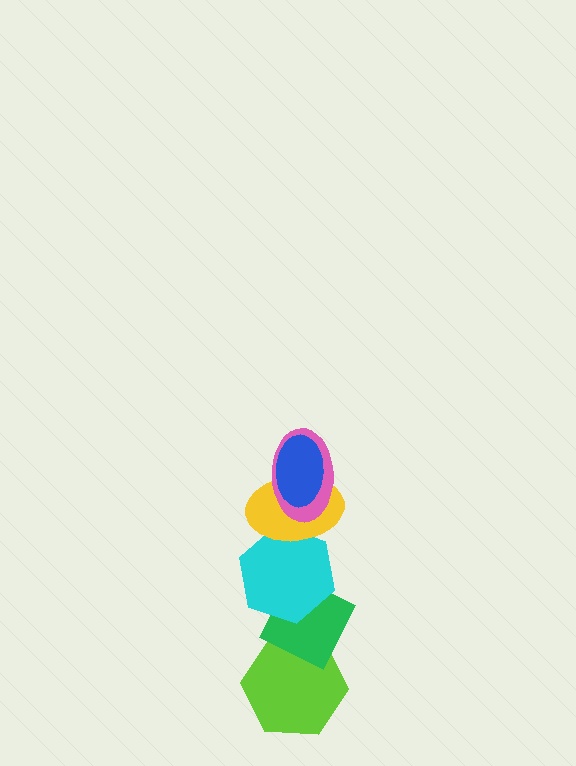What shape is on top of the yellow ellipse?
The pink ellipse is on top of the yellow ellipse.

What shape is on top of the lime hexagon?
The green diamond is on top of the lime hexagon.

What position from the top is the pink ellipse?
The pink ellipse is 2nd from the top.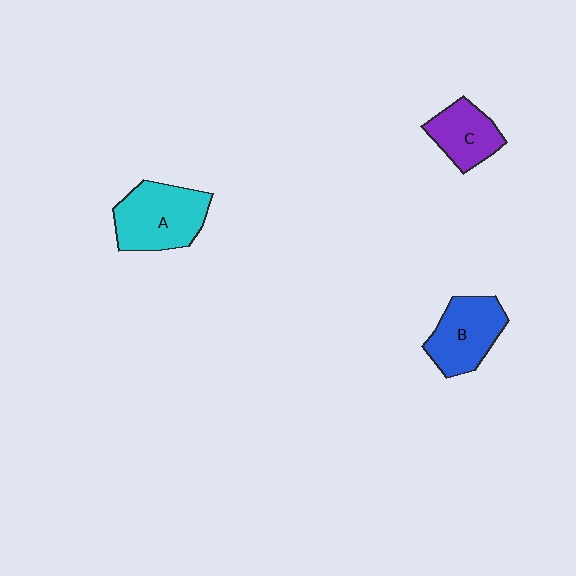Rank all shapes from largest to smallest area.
From largest to smallest: A (cyan), B (blue), C (purple).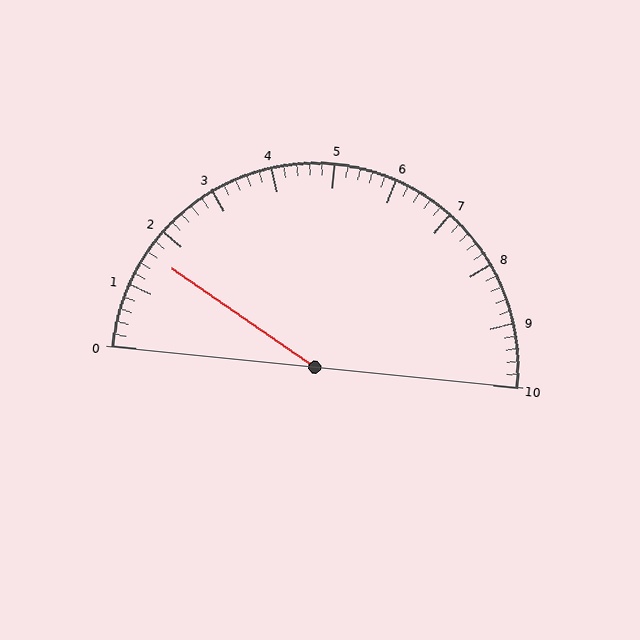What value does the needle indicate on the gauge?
The needle indicates approximately 1.6.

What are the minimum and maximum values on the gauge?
The gauge ranges from 0 to 10.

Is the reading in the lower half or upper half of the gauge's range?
The reading is in the lower half of the range (0 to 10).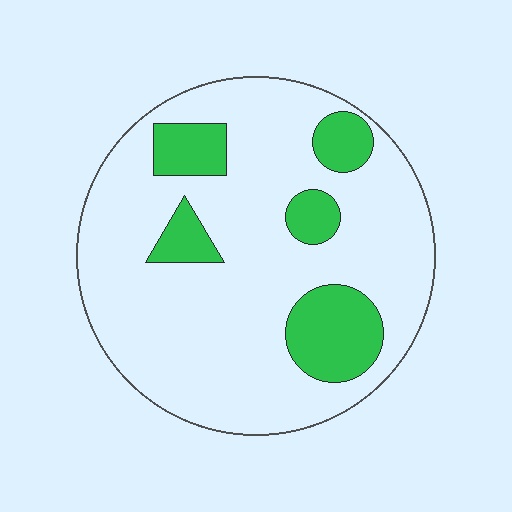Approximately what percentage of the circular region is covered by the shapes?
Approximately 20%.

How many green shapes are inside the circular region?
5.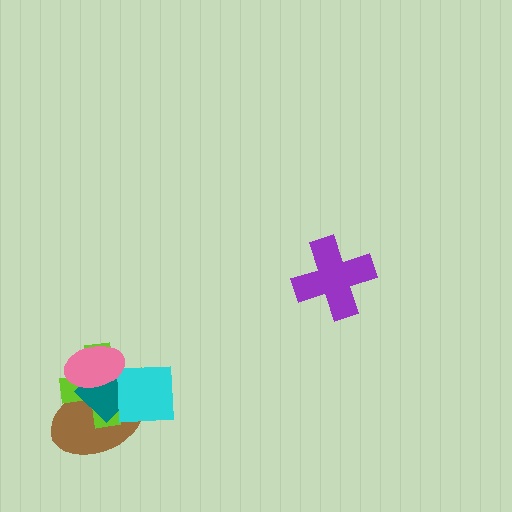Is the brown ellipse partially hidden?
Yes, it is partially covered by another shape.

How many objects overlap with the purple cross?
0 objects overlap with the purple cross.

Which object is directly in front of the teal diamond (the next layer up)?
The cyan square is directly in front of the teal diamond.